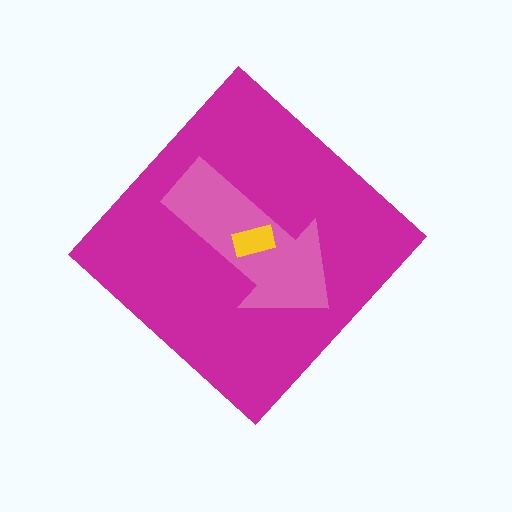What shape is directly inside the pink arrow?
The yellow rectangle.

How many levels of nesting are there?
3.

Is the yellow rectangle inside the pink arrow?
Yes.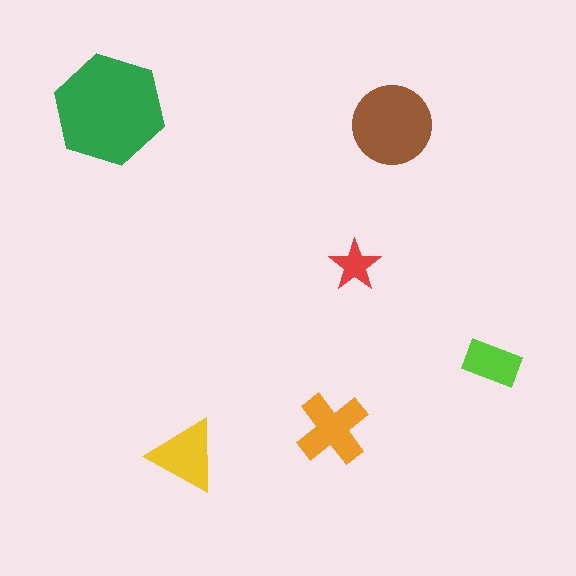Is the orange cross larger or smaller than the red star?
Larger.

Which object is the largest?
The green hexagon.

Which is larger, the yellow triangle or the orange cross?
The orange cross.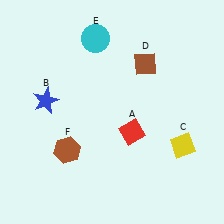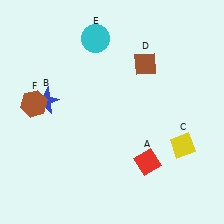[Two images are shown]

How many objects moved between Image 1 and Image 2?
2 objects moved between the two images.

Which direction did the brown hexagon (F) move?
The brown hexagon (F) moved up.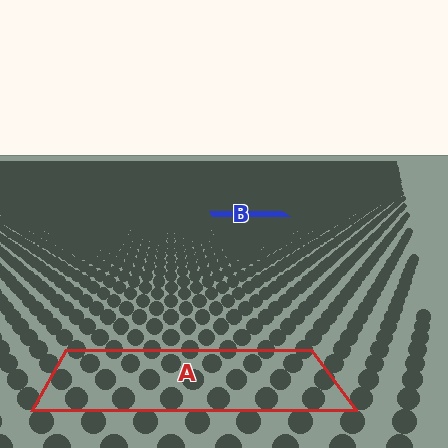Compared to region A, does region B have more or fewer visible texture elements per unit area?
Region B has more texture elements per unit area — they are packed more densely because it is farther away.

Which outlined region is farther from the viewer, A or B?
Region B is farther from the viewer — the texture elements inside it appear smaller and more densely packed.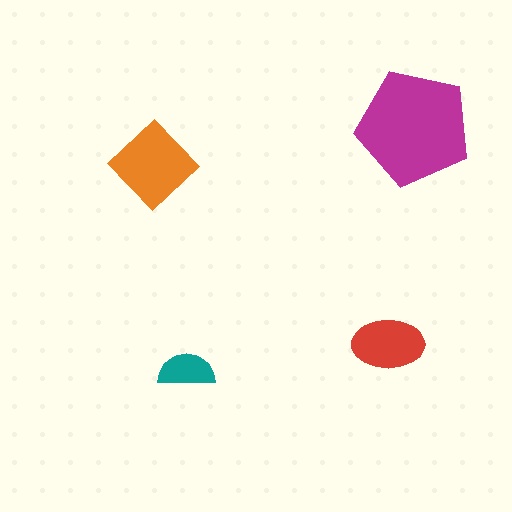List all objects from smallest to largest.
The teal semicircle, the red ellipse, the orange diamond, the magenta pentagon.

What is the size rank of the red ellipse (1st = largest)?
3rd.